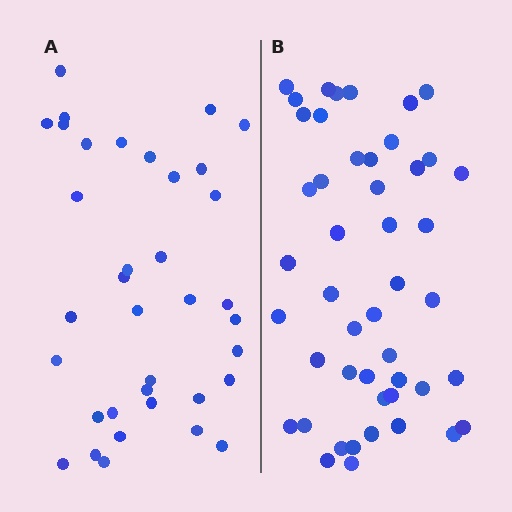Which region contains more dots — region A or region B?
Region B (the right region) has more dots.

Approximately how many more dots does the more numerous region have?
Region B has roughly 12 or so more dots than region A.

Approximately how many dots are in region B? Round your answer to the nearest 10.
About 50 dots. (The exact count is 47, which rounds to 50.)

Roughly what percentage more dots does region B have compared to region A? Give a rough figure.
About 30% more.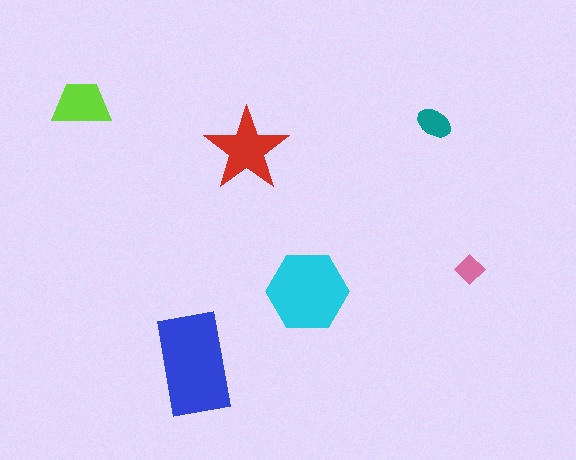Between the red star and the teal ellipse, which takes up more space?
The red star.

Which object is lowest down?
The blue rectangle is bottommost.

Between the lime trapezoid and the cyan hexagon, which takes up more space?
The cyan hexagon.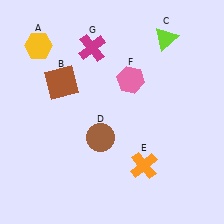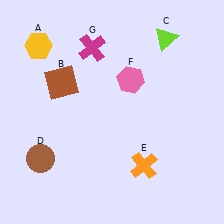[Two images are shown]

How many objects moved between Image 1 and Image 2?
1 object moved between the two images.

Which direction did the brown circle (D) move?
The brown circle (D) moved left.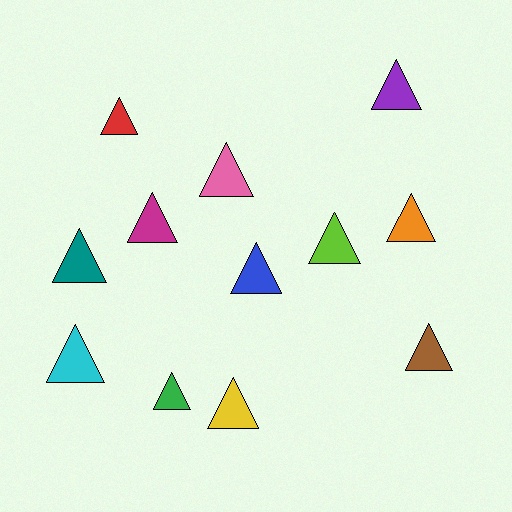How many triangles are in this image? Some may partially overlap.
There are 12 triangles.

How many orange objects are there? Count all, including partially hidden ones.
There is 1 orange object.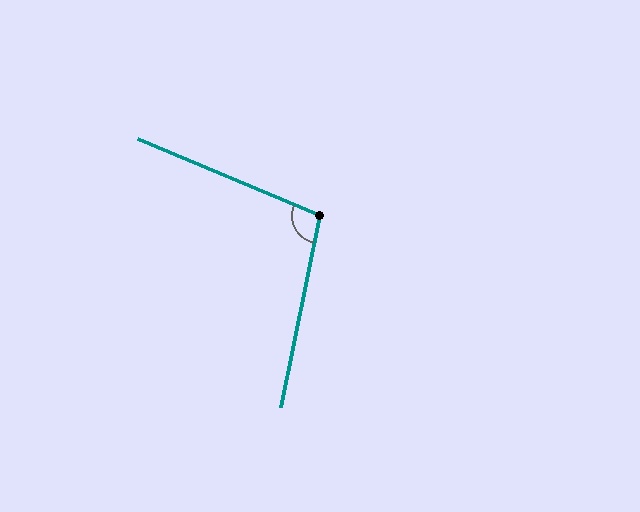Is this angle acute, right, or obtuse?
It is obtuse.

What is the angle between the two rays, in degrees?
Approximately 102 degrees.